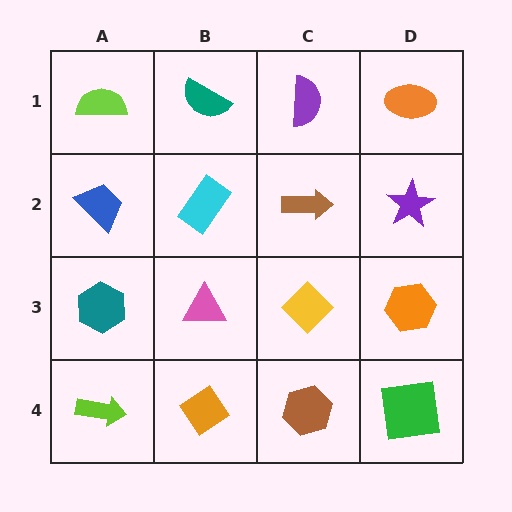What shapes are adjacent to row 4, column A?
A teal hexagon (row 3, column A), an orange diamond (row 4, column B).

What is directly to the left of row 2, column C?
A cyan rectangle.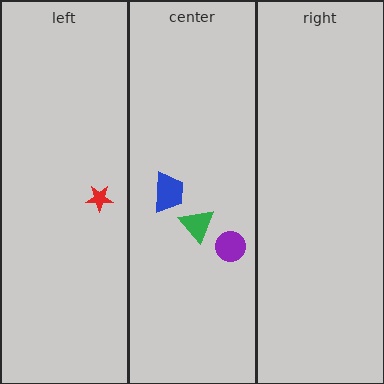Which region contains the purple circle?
The center region.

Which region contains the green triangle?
The center region.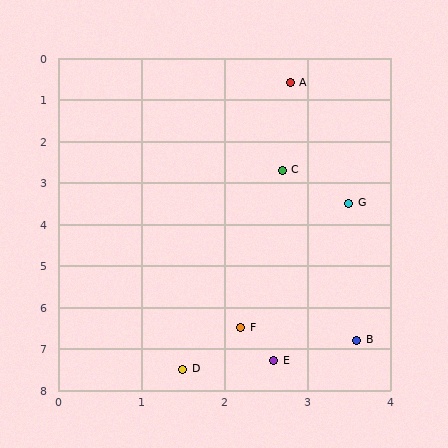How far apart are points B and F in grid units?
Points B and F are about 1.4 grid units apart.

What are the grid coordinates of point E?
Point E is at approximately (2.6, 7.3).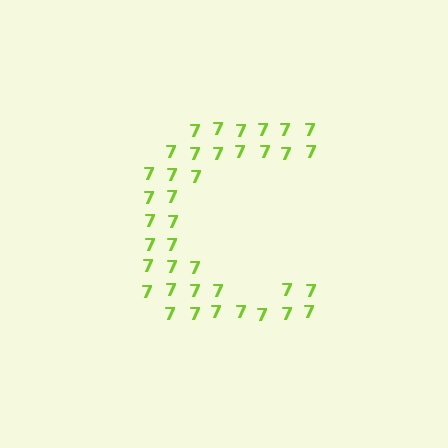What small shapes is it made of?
It is made of small digit 7's.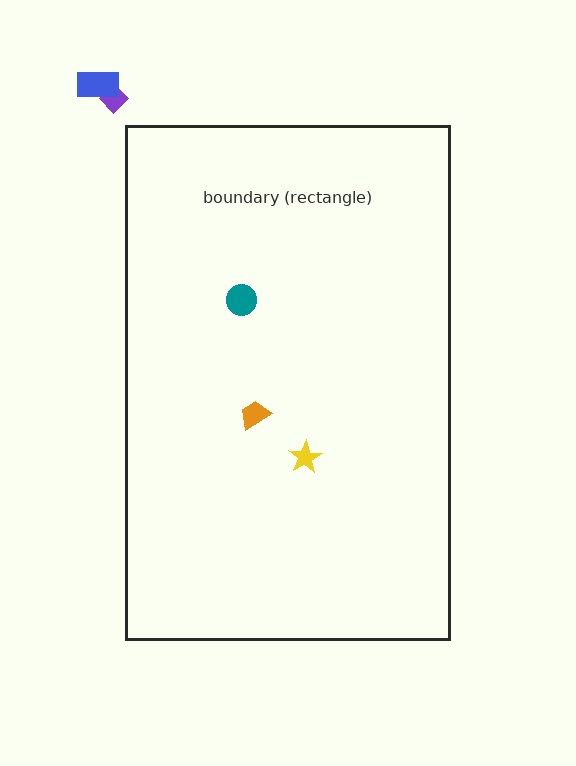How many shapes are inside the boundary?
3 inside, 2 outside.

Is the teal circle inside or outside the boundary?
Inside.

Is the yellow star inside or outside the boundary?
Inside.